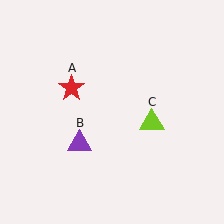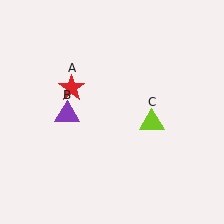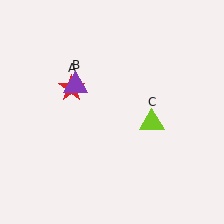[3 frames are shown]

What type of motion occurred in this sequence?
The purple triangle (object B) rotated clockwise around the center of the scene.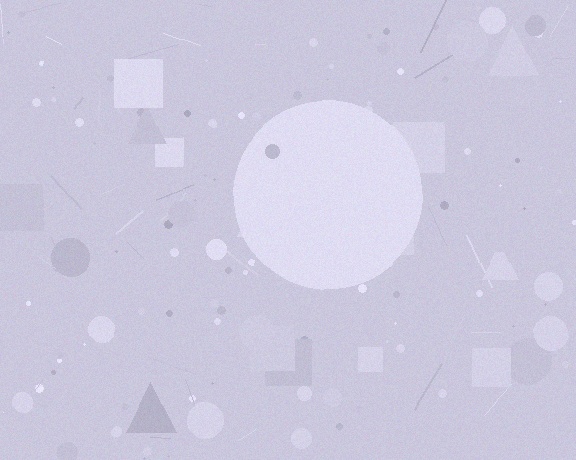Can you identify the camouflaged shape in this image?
The camouflaged shape is a circle.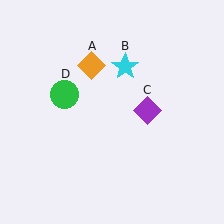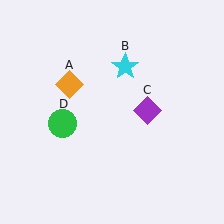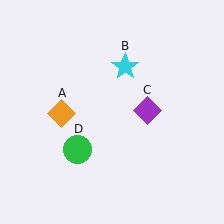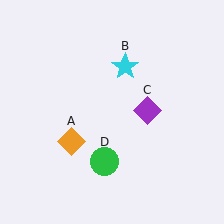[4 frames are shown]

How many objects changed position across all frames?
2 objects changed position: orange diamond (object A), green circle (object D).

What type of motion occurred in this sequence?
The orange diamond (object A), green circle (object D) rotated counterclockwise around the center of the scene.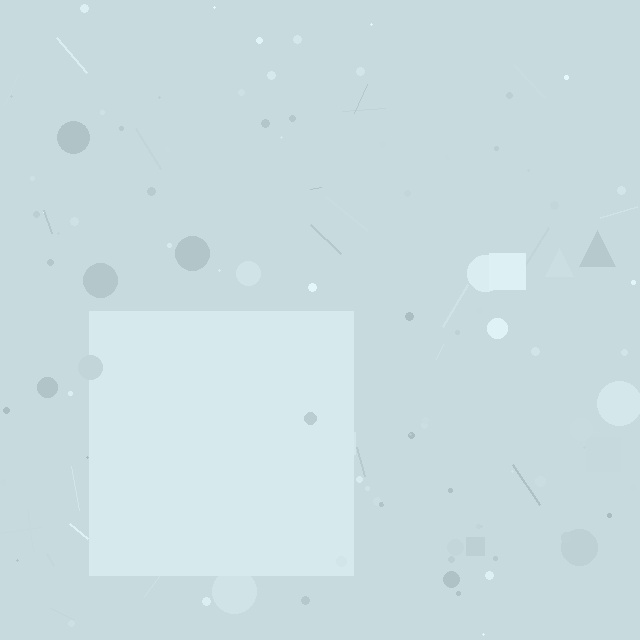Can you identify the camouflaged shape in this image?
The camouflaged shape is a square.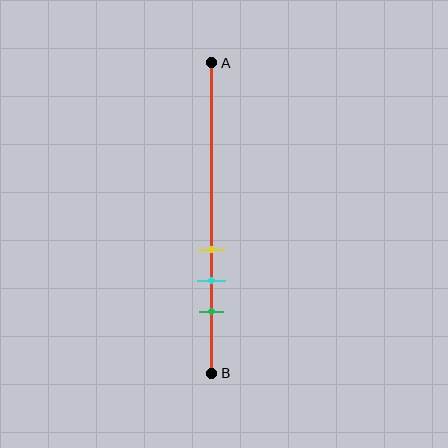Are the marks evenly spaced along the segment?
Yes, the marks are approximately evenly spaced.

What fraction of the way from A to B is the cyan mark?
The cyan mark is approximately 70% (0.7) of the way from A to B.